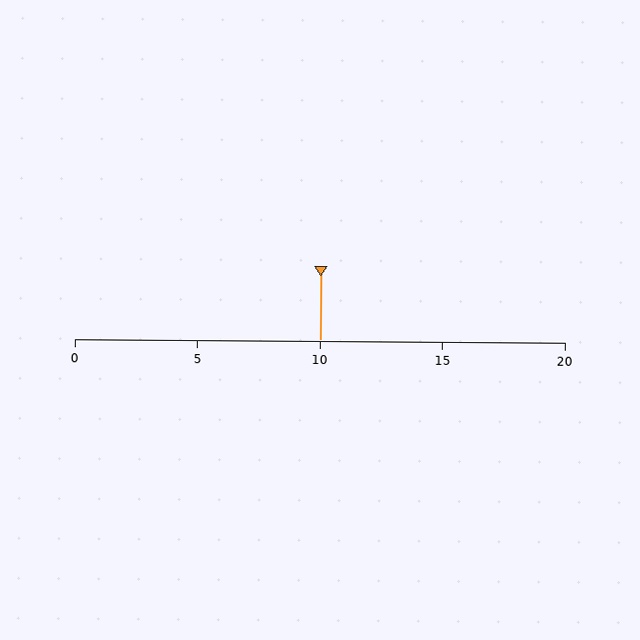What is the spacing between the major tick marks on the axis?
The major ticks are spaced 5 apart.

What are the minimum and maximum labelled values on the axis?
The axis runs from 0 to 20.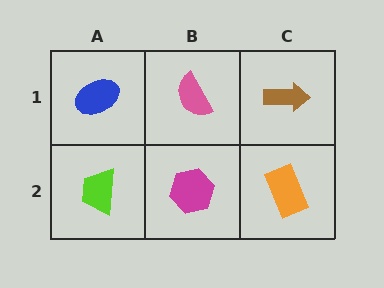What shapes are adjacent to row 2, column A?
A blue ellipse (row 1, column A), a magenta hexagon (row 2, column B).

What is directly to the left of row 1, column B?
A blue ellipse.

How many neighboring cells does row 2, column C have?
2.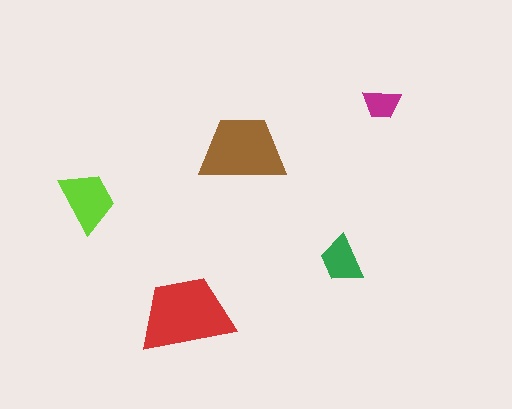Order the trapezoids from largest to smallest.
the red one, the brown one, the lime one, the green one, the magenta one.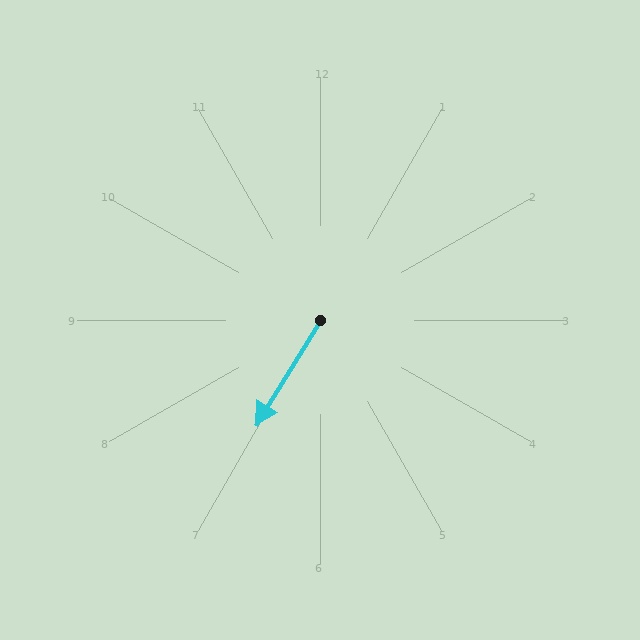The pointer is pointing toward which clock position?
Roughly 7 o'clock.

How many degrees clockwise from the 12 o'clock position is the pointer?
Approximately 211 degrees.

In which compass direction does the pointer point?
Southwest.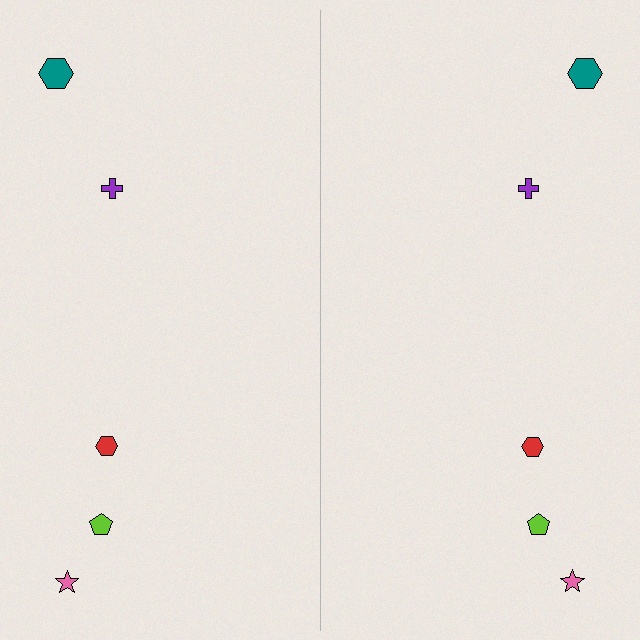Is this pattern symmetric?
Yes, this pattern has bilateral (reflection) symmetry.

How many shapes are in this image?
There are 10 shapes in this image.